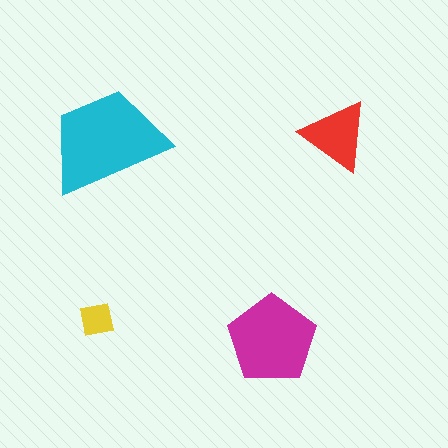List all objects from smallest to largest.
The yellow square, the red triangle, the magenta pentagon, the cyan trapezoid.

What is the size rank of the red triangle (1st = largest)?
3rd.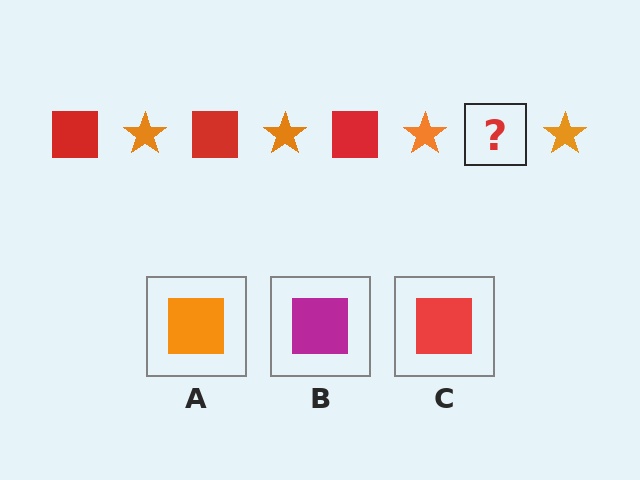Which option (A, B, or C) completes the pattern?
C.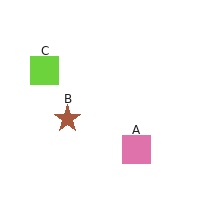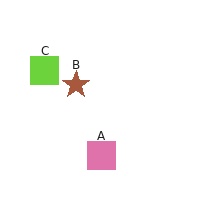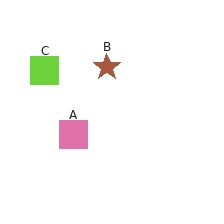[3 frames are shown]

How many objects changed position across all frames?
2 objects changed position: pink square (object A), brown star (object B).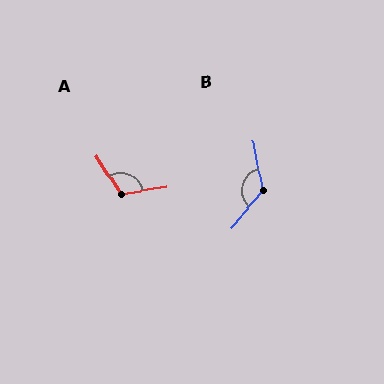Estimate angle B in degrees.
Approximately 127 degrees.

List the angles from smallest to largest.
A (113°), B (127°).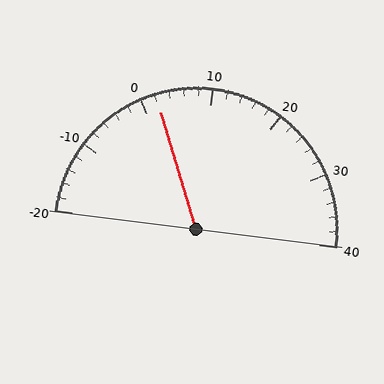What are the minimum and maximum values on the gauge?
The gauge ranges from -20 to 40.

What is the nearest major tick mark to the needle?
The nearest major tick mark is 0.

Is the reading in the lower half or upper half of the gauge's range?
The reading is in the lower half of the range (-20 to 40).